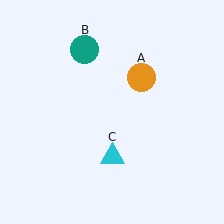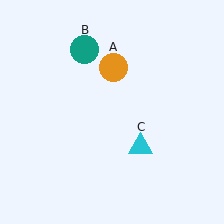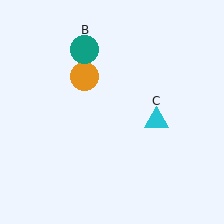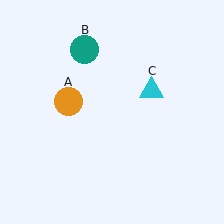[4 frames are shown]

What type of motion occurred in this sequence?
The orange circle (object A), cyan triangle (object C) rotated counterclockwise around the center of the scene.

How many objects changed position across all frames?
2 objects changed position: orange circle (object A), cyan triangle (object C).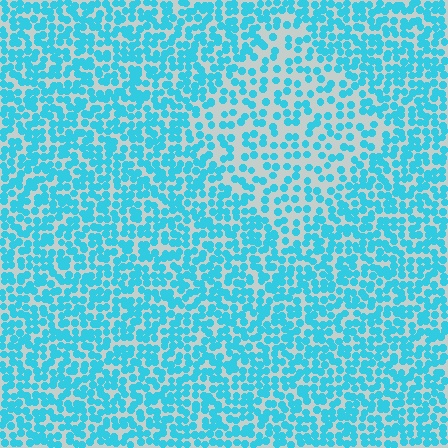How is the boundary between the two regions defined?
The boundary is defined by a change in element density (approximately 1.8x ratio). All elements are the same color, size, and shape.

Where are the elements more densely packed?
The elements are more densely packed outside the diamond boundary.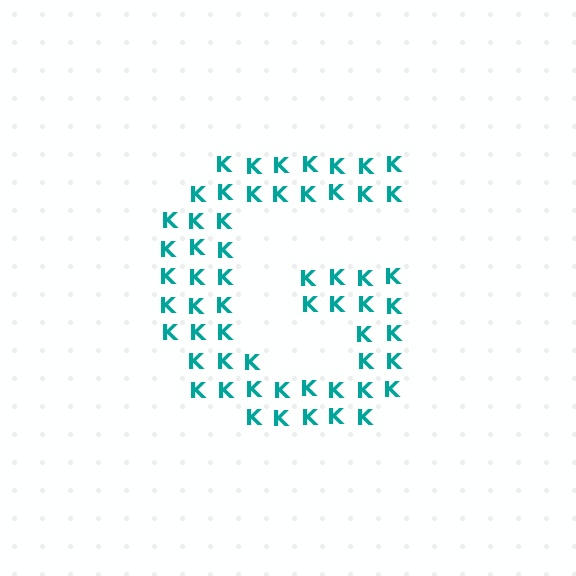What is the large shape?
The large shape is the letter G.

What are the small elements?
The small elements are letter K's.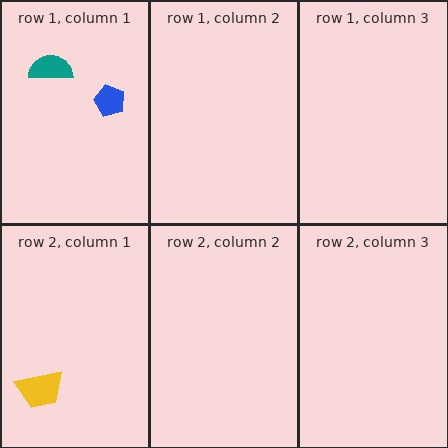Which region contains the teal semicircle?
The row 1, column 1 region.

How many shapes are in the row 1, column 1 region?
2.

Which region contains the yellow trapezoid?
The row 2, column 1 region.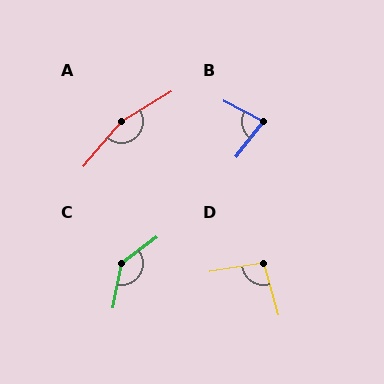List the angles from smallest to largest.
B (80°), D (97°), C (137°), A (162°).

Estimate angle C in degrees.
Approximately 137 degrees.